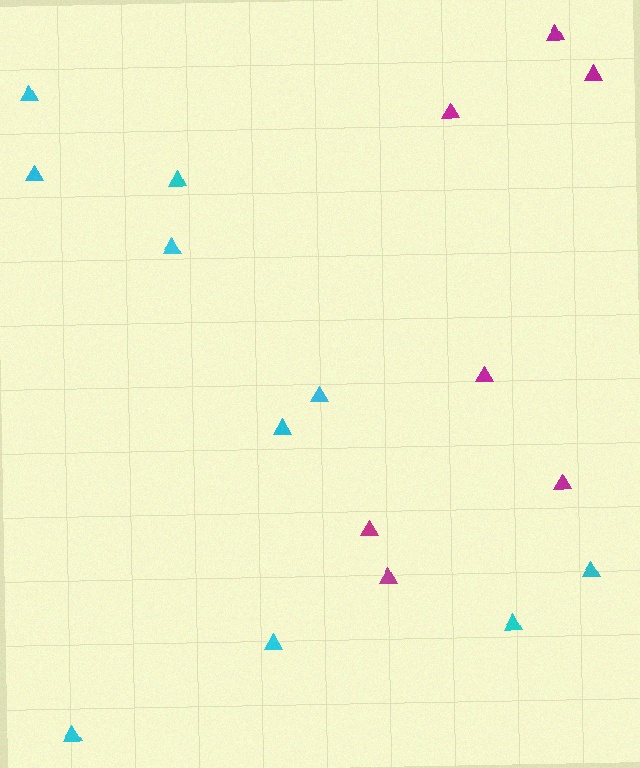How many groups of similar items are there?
There are 2 groups: one group of cyan triangles (10) and one group of magenta triangles (7).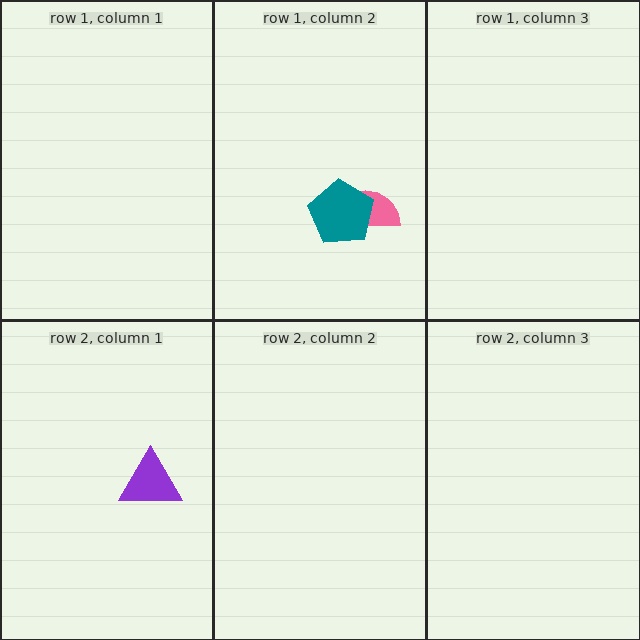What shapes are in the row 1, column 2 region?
The pink semicircle, the teal pentagon.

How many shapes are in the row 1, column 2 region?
2.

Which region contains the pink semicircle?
The row 1, column 2 region.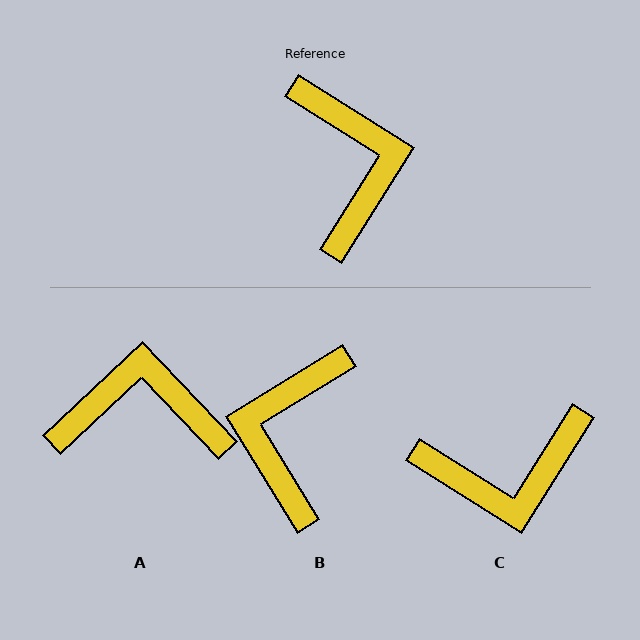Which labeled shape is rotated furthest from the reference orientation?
B, about 154 degrees away.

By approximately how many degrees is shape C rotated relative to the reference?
Approximately 90 degrees clockwise.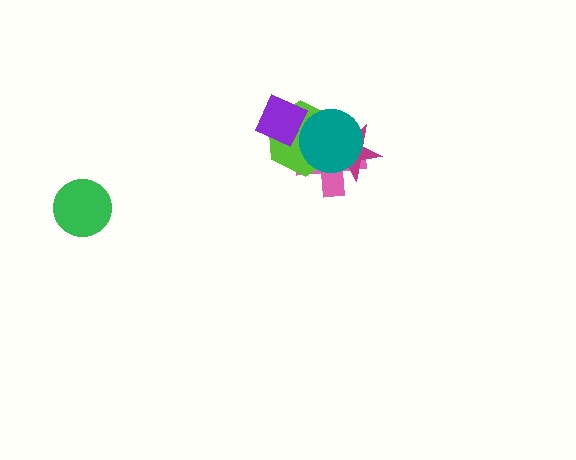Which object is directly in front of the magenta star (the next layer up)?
The lime hexagon is directly in front of the magenta star.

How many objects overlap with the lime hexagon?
4 objects overlap with the lime hexagon.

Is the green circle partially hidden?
No, no other shape covers it.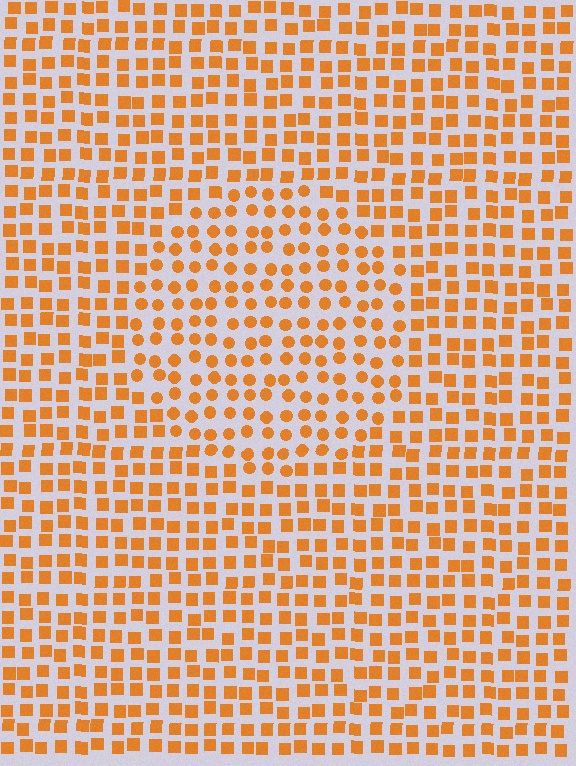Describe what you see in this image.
The image is filled with small orange elements arranged in a uniform grid. A circle-shaped region contains circles, while the surrounding area contains squares. The boundary is defined purely by the change in element shape.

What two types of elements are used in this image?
The image uses circles inside the circle region and squares outside it.